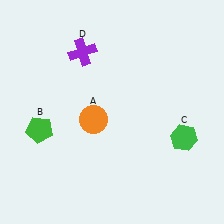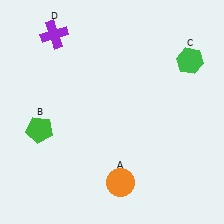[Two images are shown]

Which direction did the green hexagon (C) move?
The green hexagon (C) moved up.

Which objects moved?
The objects that moved are: the orange circle (A), the green hexagon (C), the purple cross (D).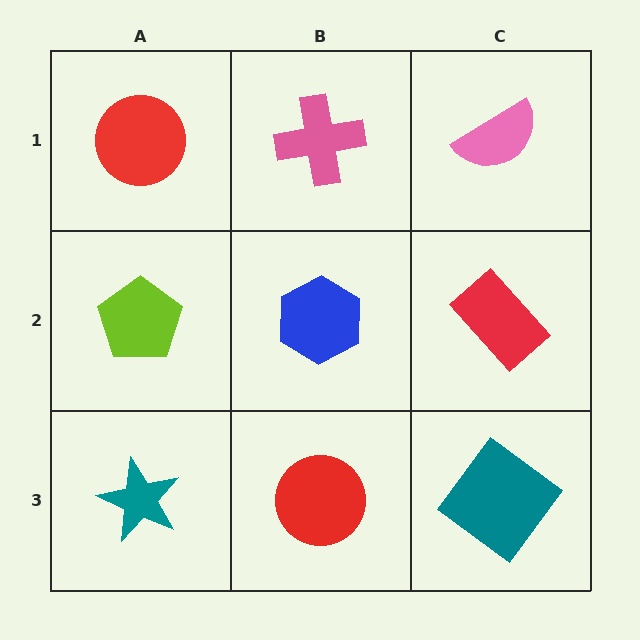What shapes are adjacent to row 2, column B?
A pink cross (row 1, column B), a red circle (row 3, column B), a lime pentagon (row 2, column A), a red rectangle (row 2, column C).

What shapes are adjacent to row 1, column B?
A blue hexagon (row 2, column B), a red circle (row 1, column A), a pink semicircle (row 1, column C).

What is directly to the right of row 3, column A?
A red circle.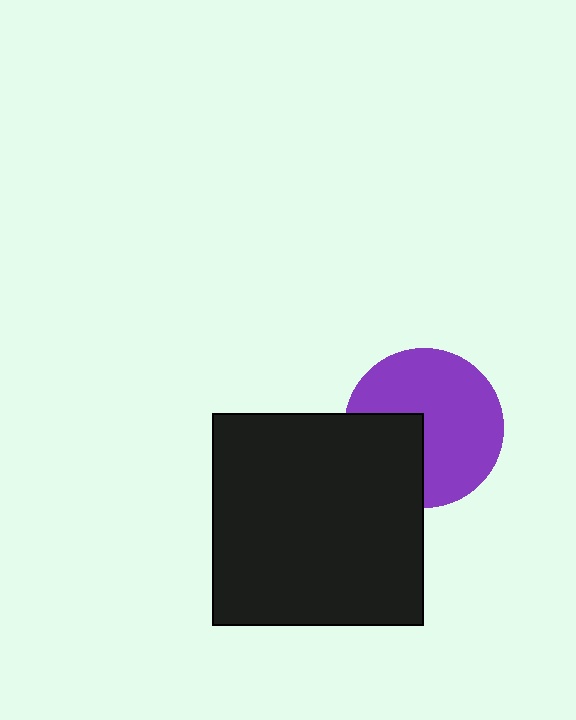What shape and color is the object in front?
The object in front is a black square.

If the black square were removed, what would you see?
You would see the complete purple circle.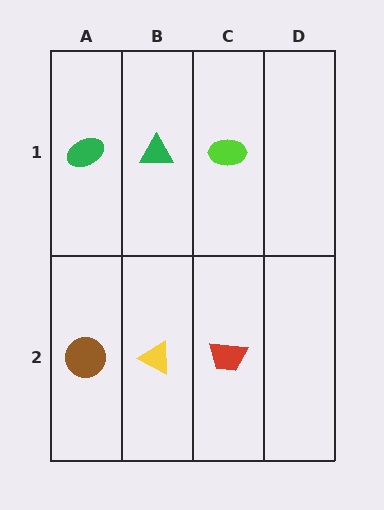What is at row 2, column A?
A brown circle.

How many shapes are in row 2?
3 shapes.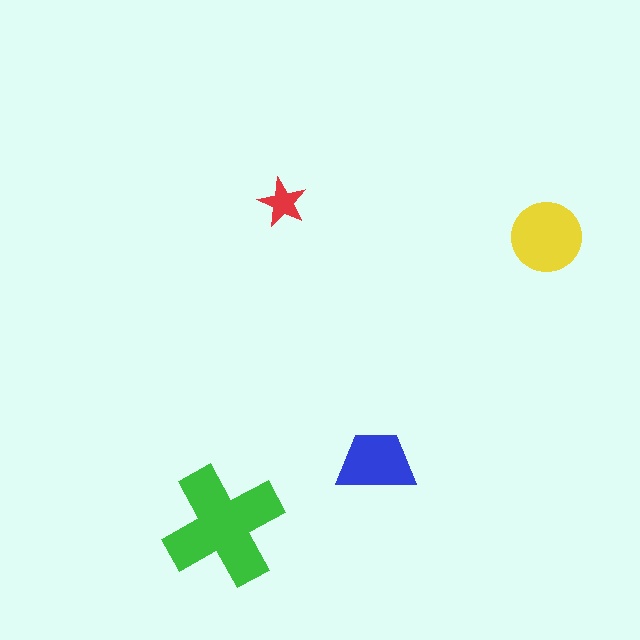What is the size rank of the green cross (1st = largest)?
1st.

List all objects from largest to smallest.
The green cross, the yellow circle, the blue trapezoid, the red star.